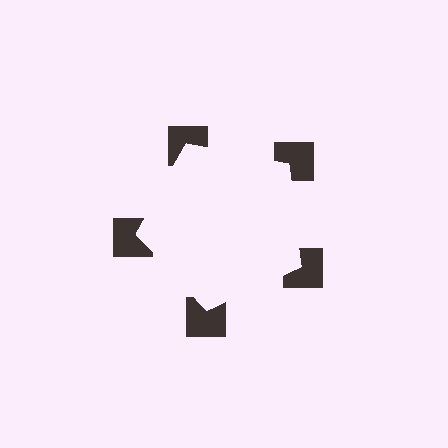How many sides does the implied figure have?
5 sides.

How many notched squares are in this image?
There are 5 — one at each vertex of the illusory pentagon.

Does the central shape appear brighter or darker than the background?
It typically appears slightly brighter than the background, even though no actual brightness change is drawn.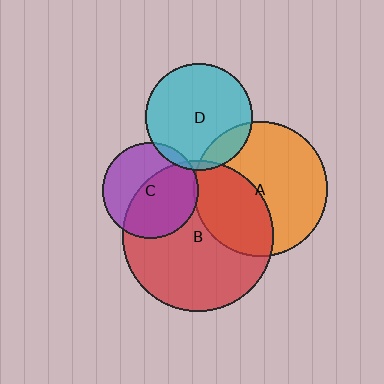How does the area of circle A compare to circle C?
Approximately 2.0 times.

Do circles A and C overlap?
Yes.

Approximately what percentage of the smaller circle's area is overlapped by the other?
Approximately 5%.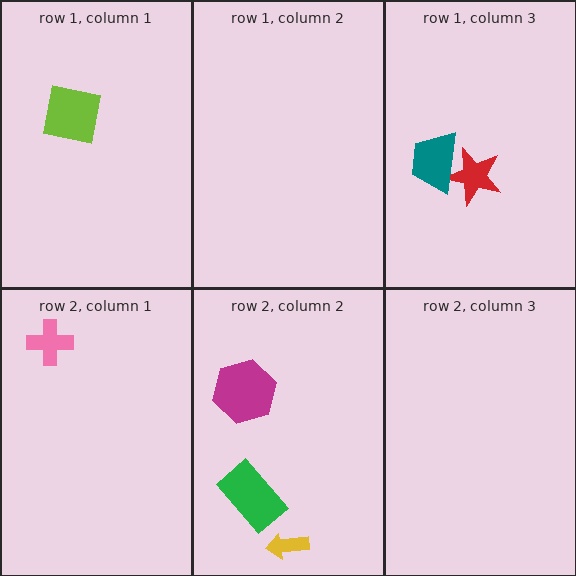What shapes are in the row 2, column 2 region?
The green rectangle, the yellow arrow, the magenta hexagon.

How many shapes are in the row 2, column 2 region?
3.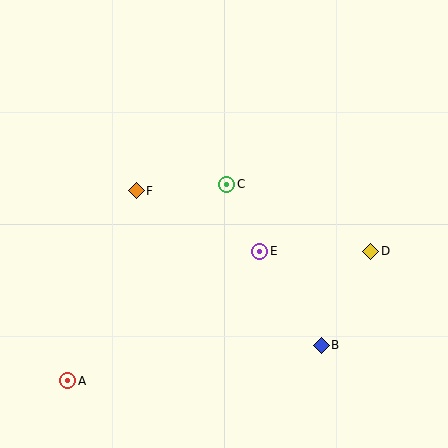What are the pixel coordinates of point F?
Point F is at (136, 191).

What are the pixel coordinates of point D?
Point D is at (371, 251).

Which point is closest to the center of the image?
Point C at (227, 184) is closest to the center.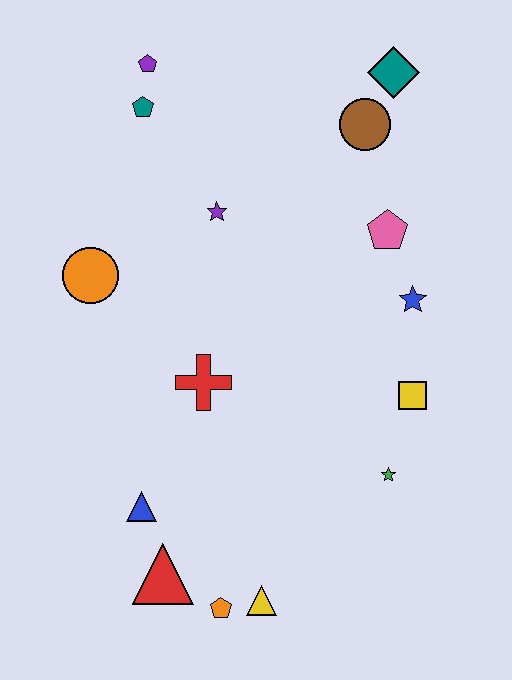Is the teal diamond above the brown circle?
Yes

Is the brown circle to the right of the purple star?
Yes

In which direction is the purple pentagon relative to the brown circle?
The purple pentagon is to the left of the brown circle.